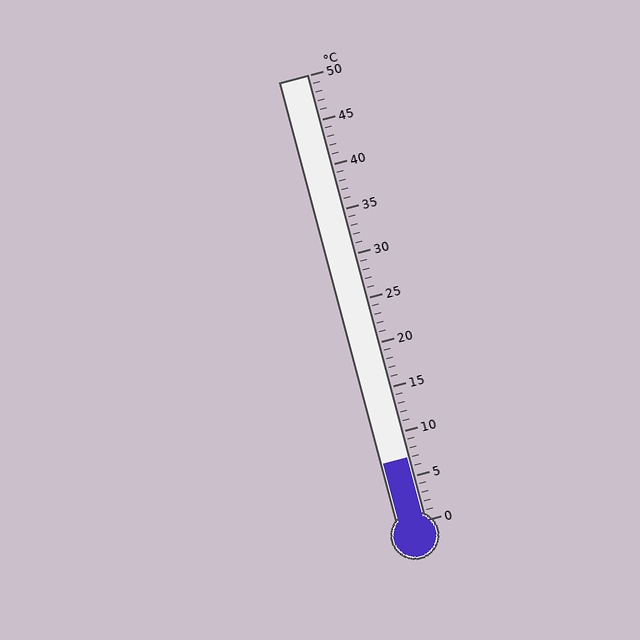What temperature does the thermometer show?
The thermometer shows approximately 7°C.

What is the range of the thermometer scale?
The thermometer scale ranges from 0°C to 50°C.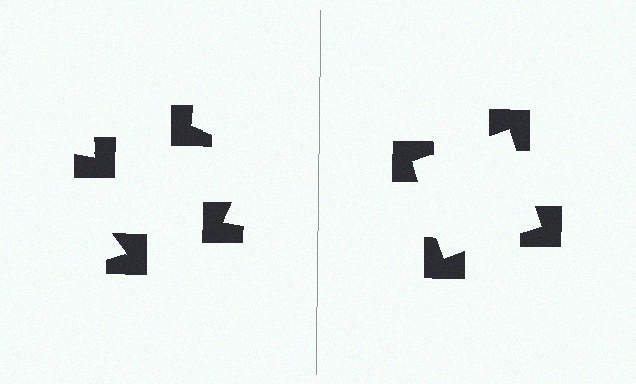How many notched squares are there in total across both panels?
8 — 4 on each side.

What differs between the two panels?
The notched squares are positioned identically on both sides; only the wedge orientations differ. On the right they align to a square; on the left they are misaligned.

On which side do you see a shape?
An illusory square appears on the right side. On the left side the wedge cuts are rotated, so no coherent shape forms.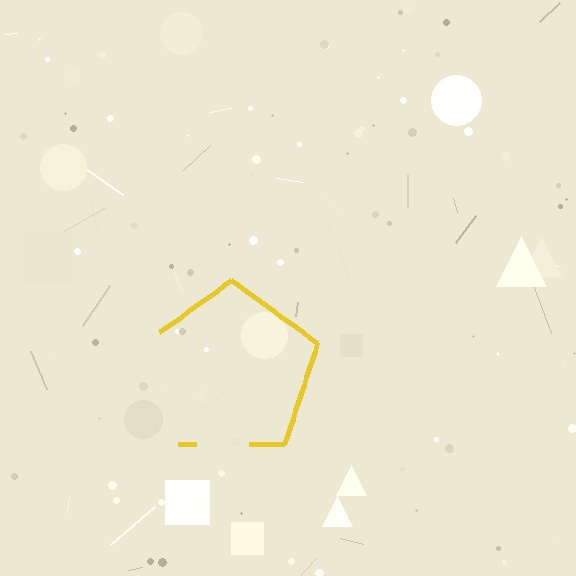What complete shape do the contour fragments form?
The contour fragments form a pentagon.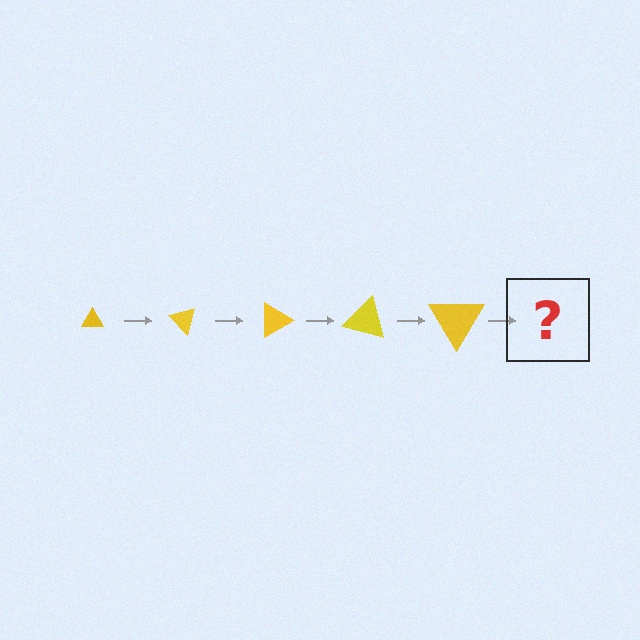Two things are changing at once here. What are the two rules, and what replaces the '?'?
The two rules are that the triangle grows larger each step and it rotates 45 degrees each step. The '?' should be a triangle, larger than the previous one and rotated 225 degrees from the start.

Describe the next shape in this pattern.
It should be a triangle, larger than the previous one and rotated 225 degrees from the start.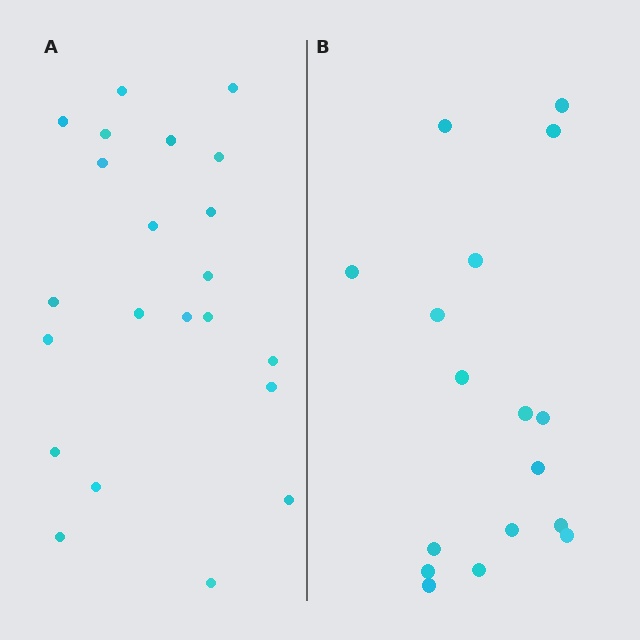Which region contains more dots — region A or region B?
Region A (the left region) has more dots.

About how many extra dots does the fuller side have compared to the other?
Region A has about 5 more dots than region B.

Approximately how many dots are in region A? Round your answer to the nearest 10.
About 20 dots. (The exact count is 22, which rounds to 20.)